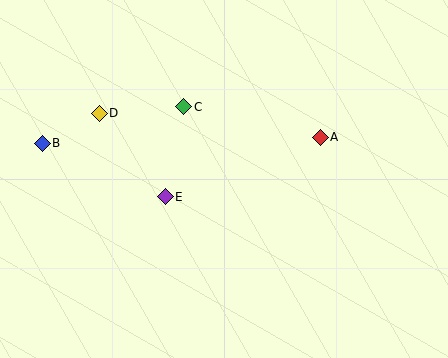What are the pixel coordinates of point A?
Point A is at (320, 137).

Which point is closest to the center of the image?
Point E at (165, 197) is closest to the center.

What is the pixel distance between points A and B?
The distance between A and B is 278 pixels.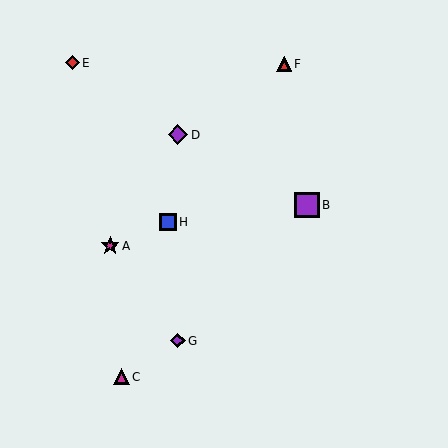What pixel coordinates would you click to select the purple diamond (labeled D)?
Click at (178, 135) to select the purple diamond D.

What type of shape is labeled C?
Shape C is a magenta triangle.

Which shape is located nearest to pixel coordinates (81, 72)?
The red diamond (labeled E) at (72, 63) is nearest to that location.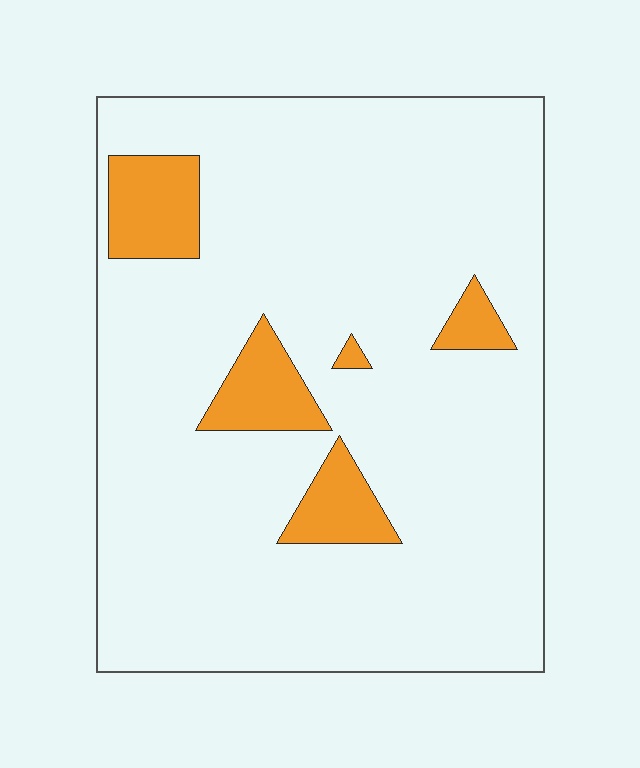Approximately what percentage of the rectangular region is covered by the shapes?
Approximately 10%.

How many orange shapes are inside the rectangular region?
5.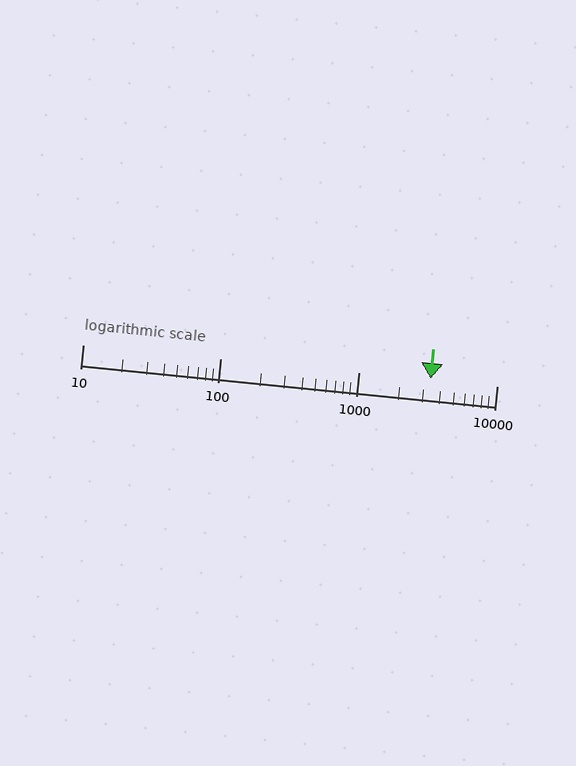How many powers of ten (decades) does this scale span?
The scale spans 3 decades, from 10 to 10000.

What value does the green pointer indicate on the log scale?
The pointer indicates approximately 3300.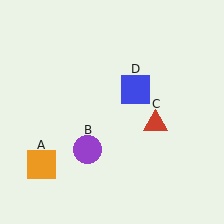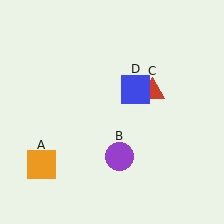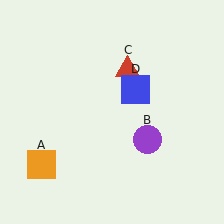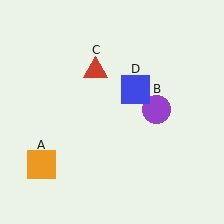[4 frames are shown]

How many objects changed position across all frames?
2 objects changed position: purple circle (object B), red triangle (object C).